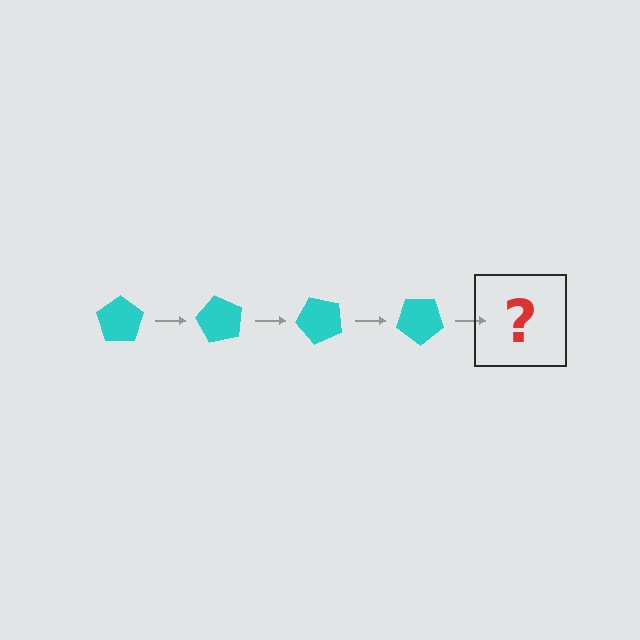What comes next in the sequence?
The next element should be a cyan pentagon rotated 240 degrees.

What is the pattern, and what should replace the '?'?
The pattern is that the pentagon rotates 60 degrees each step. The '?' should be a cyan pentagon rotated 240 degrees.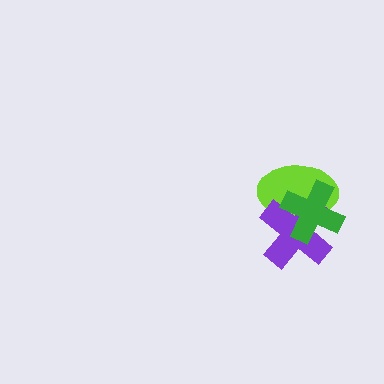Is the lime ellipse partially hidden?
Yes, it is partially covered by another shape.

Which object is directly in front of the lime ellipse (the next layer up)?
The purple cross is directly in front of the lime ellipse.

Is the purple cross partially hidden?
Yes, it is partially covered by another shape.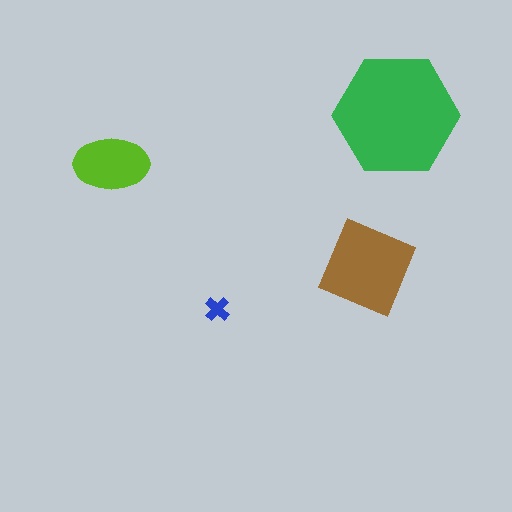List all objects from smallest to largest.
The blue cross, the lime ellipse, the brown diamond, the green hexagon.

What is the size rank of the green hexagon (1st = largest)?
1st.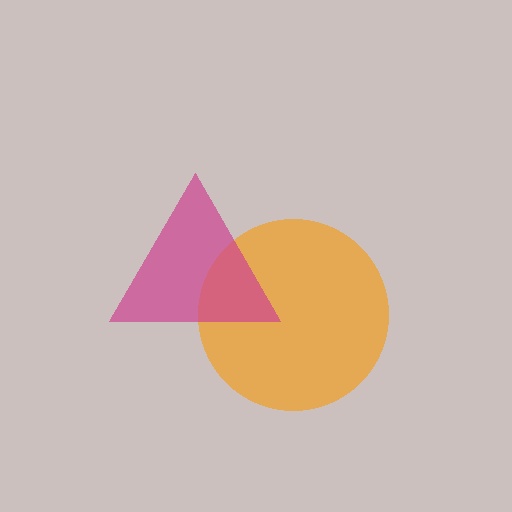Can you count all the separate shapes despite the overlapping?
Yes, there are 2 separate shapes.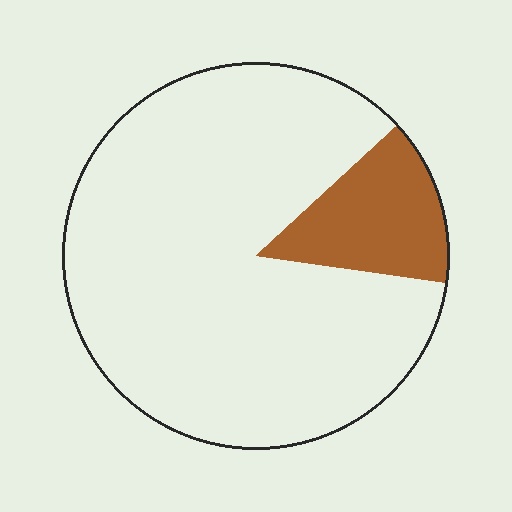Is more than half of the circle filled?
No.